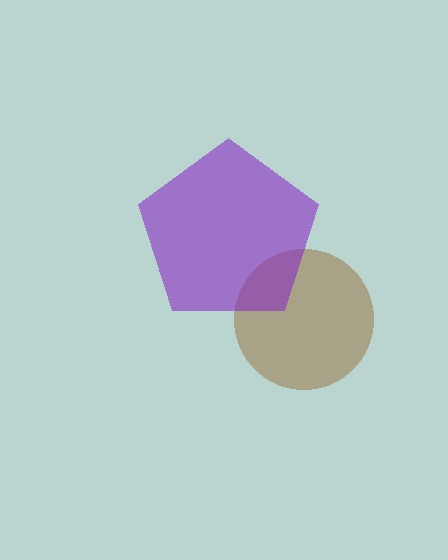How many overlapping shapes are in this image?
There are 2 overlapping shapes in the image.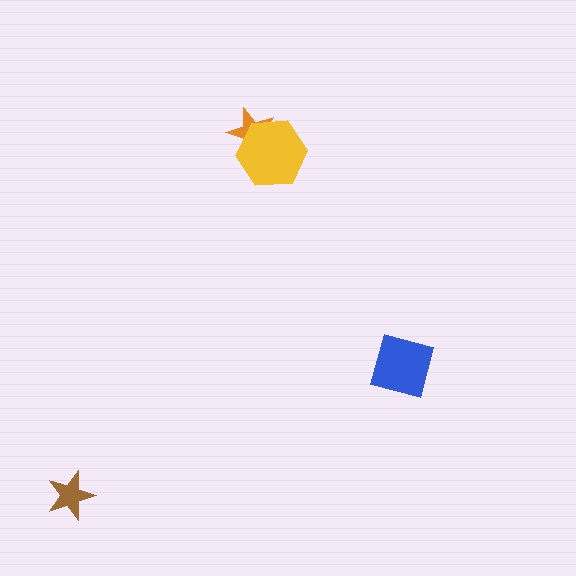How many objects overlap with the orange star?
1 object overlaps with the orange star.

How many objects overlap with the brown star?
0 objects overlap with the brown star.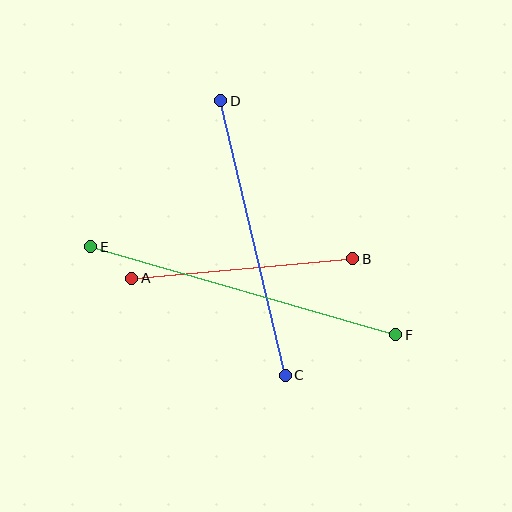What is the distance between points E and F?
The distance is approximately 317 pixels.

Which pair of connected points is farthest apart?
Points E and F are farthest apart.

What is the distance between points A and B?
The distance is approximately 222 pixels.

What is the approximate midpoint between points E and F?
The midpoint is at approximately (243, 291) pixels.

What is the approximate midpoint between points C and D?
The midpoint is at approximately (253, 238) pixels.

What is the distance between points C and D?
The distance is approximately 282 pixels.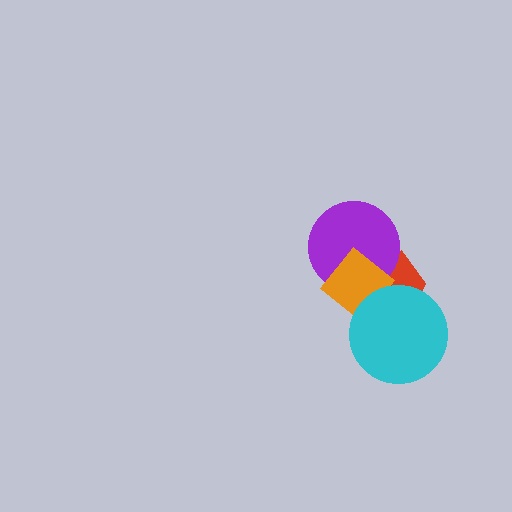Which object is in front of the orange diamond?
The cyan circle is in front of the orange diamond.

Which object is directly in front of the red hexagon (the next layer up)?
The purple circle is directly in front of the red hexagon.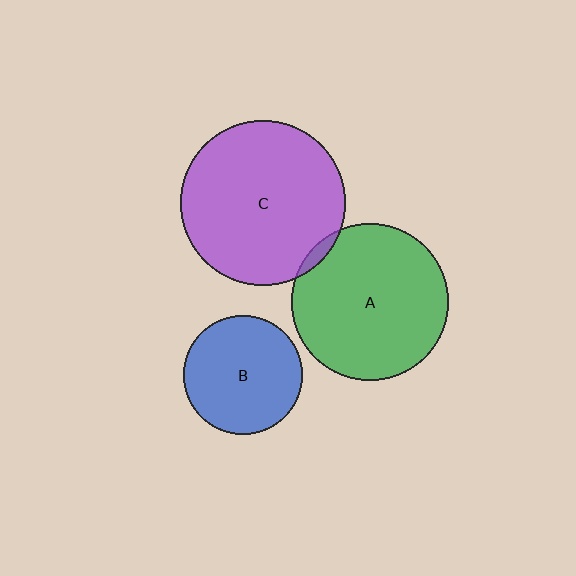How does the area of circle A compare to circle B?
Approximately 1.7 times.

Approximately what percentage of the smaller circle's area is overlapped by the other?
Approximately 5%.